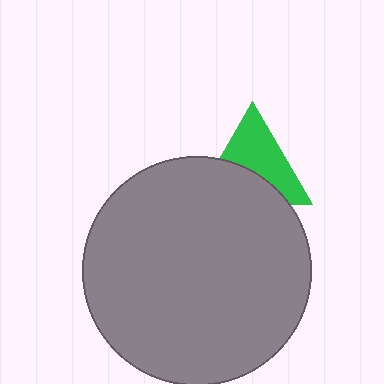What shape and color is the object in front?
The object in front is a gray circle.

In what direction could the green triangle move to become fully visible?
The green triangle could move up. That would shift it out from behind the gray circle entirely.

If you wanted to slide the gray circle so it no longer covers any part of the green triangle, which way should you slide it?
Slide it down — that is the most direct way to separate the two shapes.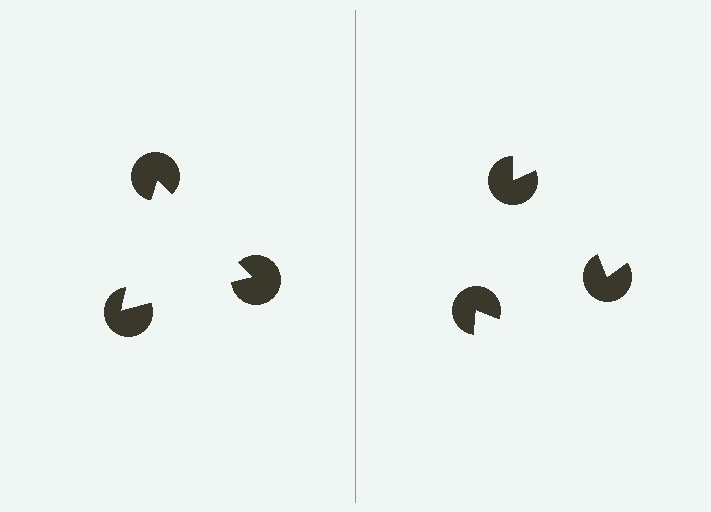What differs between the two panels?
The pac-man discs are positioned identically on both sides; only the wedge orientations differ. On the left they align to a triangle; on the right they are misaligned.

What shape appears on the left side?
An illusory triangle.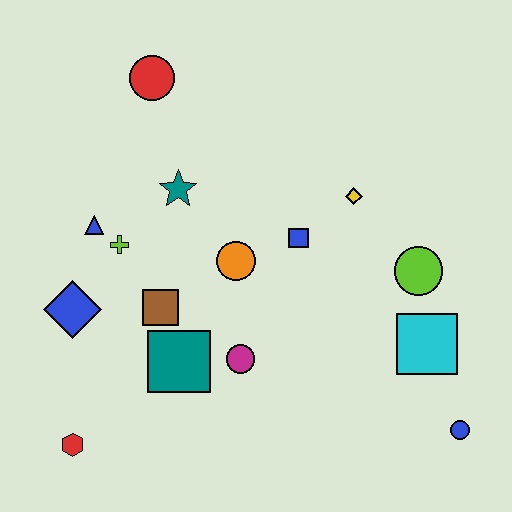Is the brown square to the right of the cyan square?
No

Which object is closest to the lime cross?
The blue triangle is closest to the lime cross.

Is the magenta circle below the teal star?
Yes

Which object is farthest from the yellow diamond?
The red hexagon is farthest from the yellow diamond.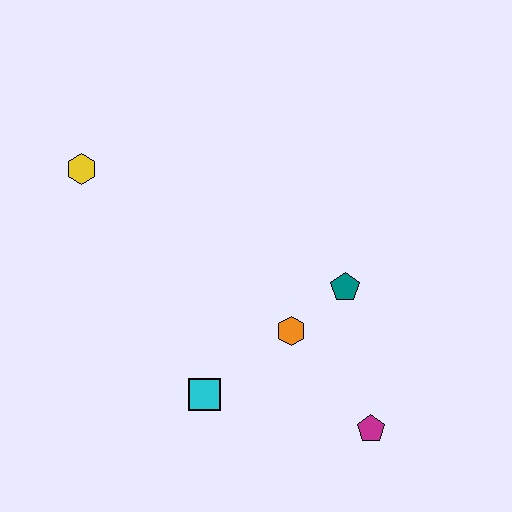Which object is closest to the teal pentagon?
The orange hexagon is closest to the teal pentagon.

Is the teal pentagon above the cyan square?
Yes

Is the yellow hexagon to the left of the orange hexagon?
Yes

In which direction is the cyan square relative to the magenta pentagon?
The cyan square is to the left of the magenta pentagon.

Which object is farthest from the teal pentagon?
The yellow hexagon is farthest from the teal pentagon.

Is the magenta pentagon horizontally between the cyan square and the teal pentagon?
No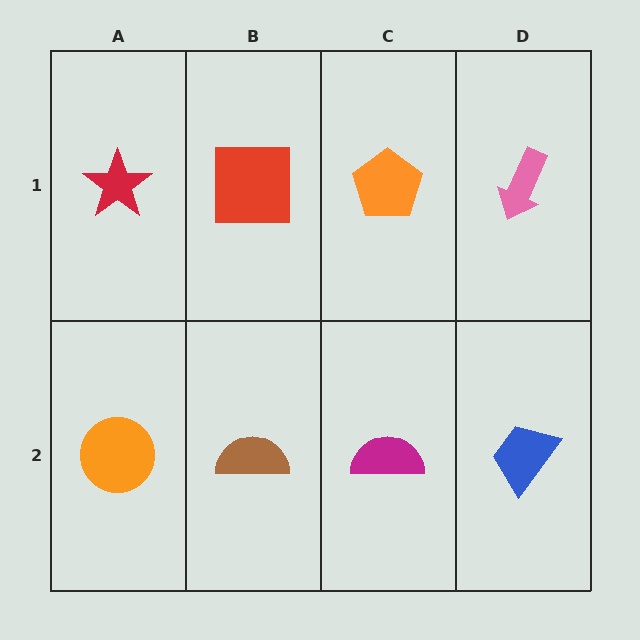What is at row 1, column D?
A pink arrow.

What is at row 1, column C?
An orange pentagon.